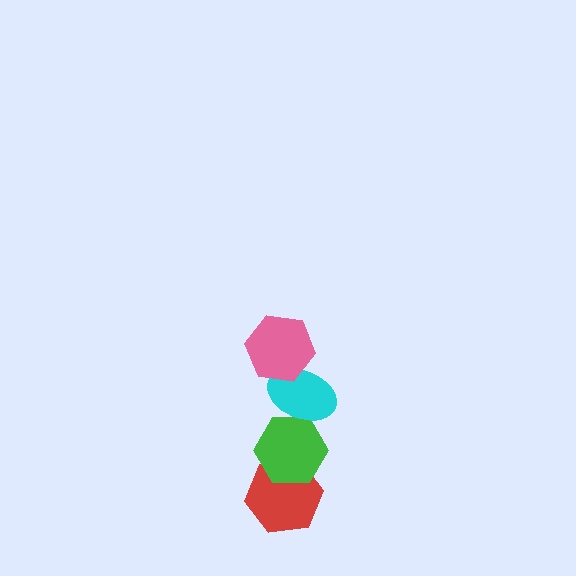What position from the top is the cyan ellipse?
The cyan ellipse is 2nd from the top.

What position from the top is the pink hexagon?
The pink hexagon is 1st from the top.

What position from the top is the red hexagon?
The red hexagon is 4th from the top.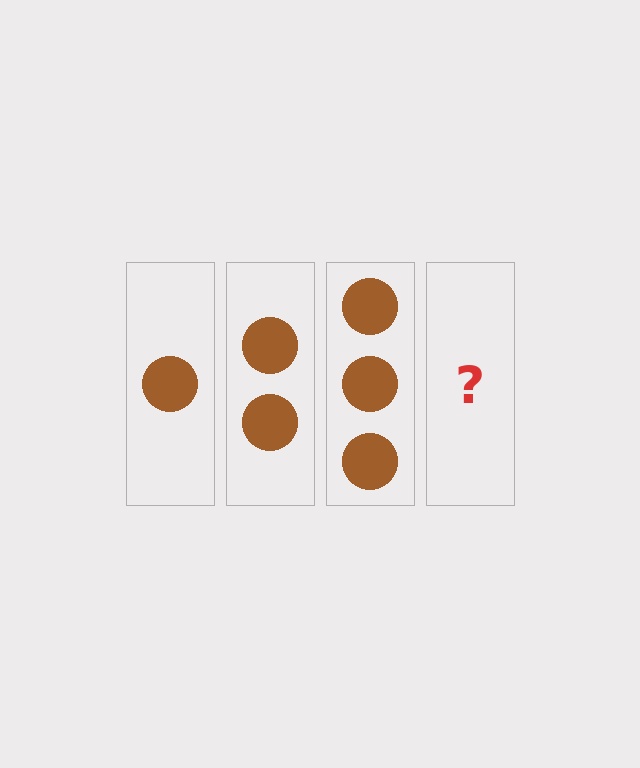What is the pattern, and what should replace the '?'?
The pattern is that each step adds one more circle. The '?' should be 4 circles.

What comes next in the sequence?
The next element should be 4 circles.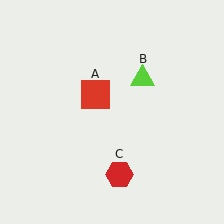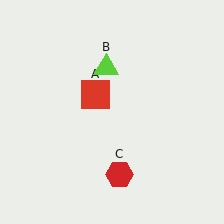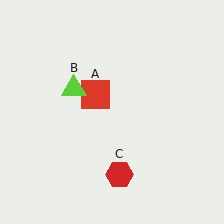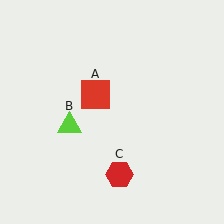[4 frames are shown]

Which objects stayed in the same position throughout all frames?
Red square (object A) and red hexagon (object C) remained stationary.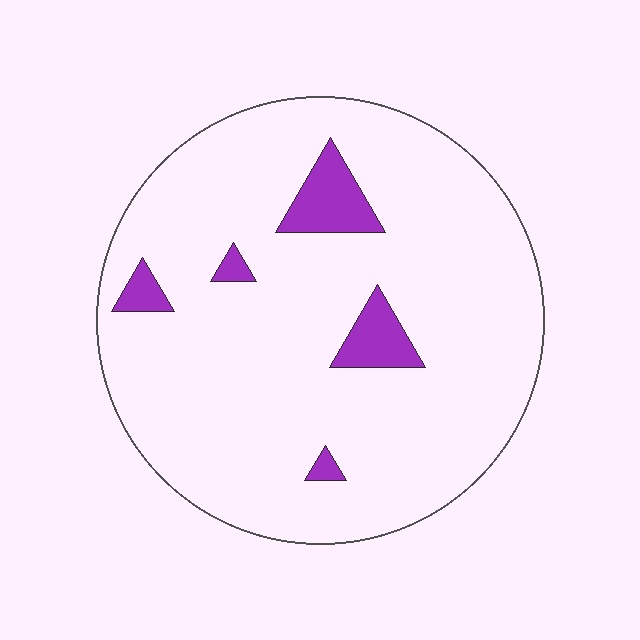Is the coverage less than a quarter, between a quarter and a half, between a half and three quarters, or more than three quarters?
Less than a quarter.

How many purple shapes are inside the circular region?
5.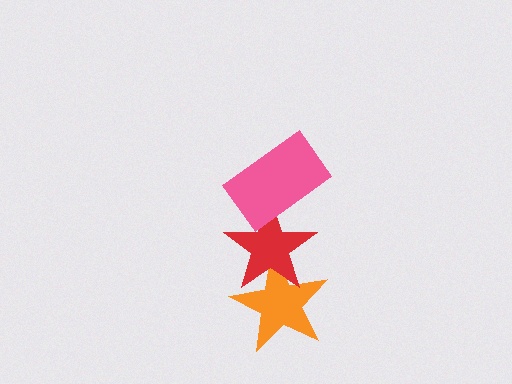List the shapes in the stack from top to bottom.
From top to bottom: the pink rectangle, the red star, the orange star.